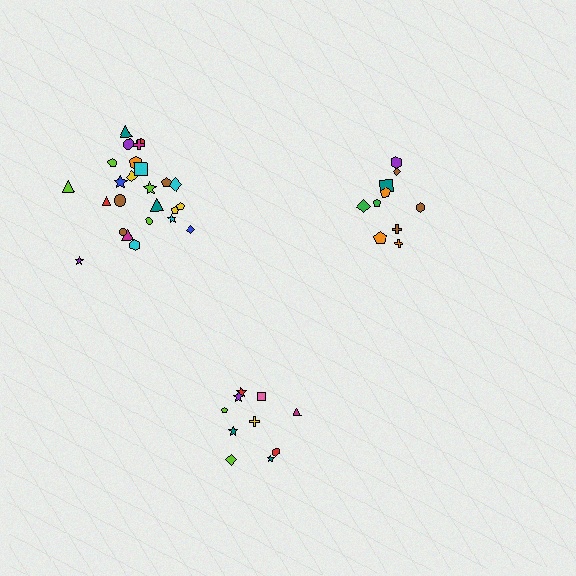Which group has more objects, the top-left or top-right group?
The top-left group.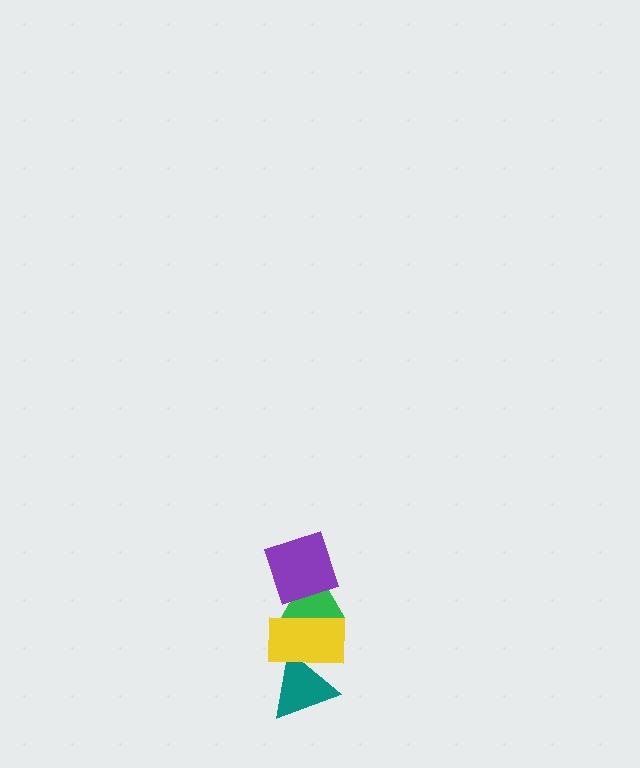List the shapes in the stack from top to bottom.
From top to bottom: the purple square, the green triangle, the yellow rectangle, the teal triangle.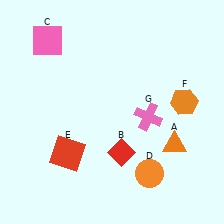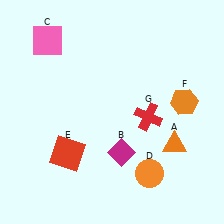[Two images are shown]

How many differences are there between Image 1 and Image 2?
There are 2 differences between the two images.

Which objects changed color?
B changed from red to magenta. G changed from pink to red.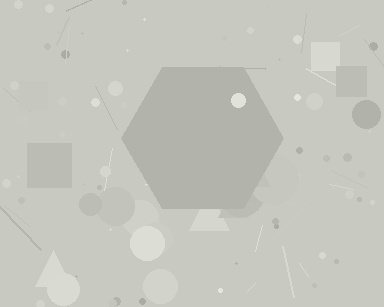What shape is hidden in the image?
A hexagon is hidden in the image.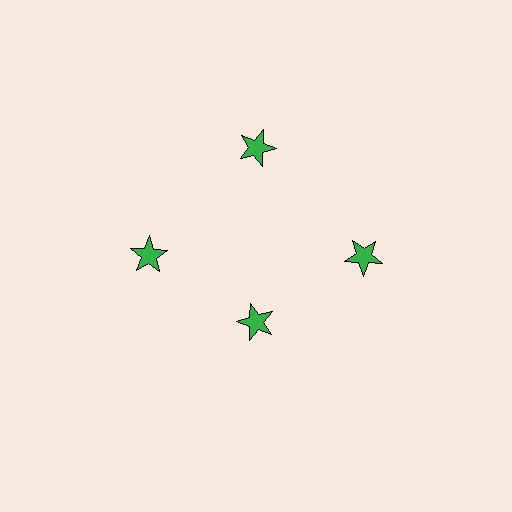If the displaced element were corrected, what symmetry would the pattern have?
It would have 4-fold rotational symmetry — the pattern would map onto itself every 90 degrees.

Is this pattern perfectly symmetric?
No. The 4 green stars are arranged in a ring, but one element near the 6 o'clock position is pulled inward toward the center, breaking the 4-fold rotational symmetry.